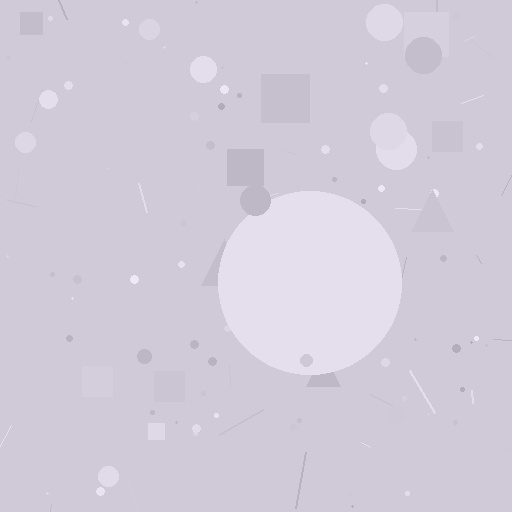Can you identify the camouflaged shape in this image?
The camouflaged shape is a circle.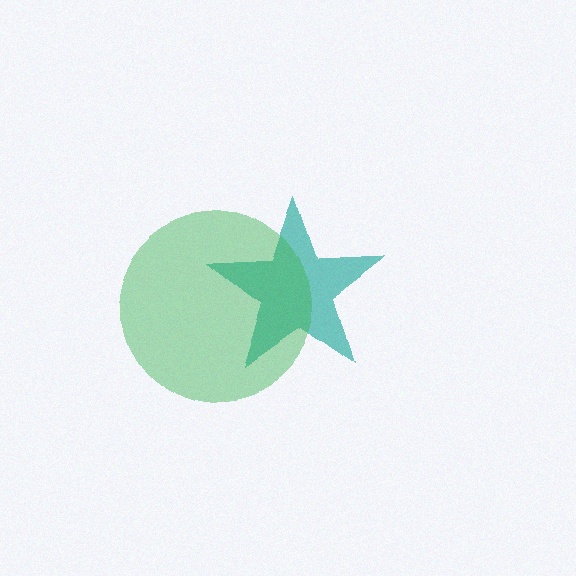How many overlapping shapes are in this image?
There are 2 overlapping shapes in the image.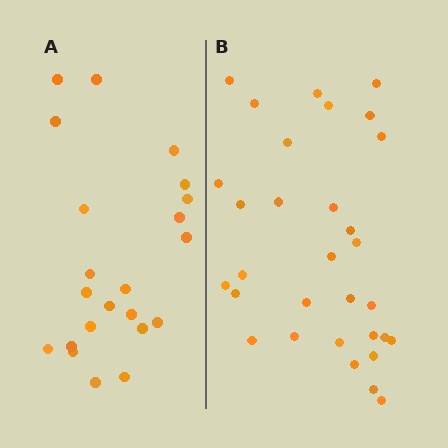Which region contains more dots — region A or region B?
Region B (the right region) has more dots.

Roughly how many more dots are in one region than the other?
Region B has roughly 8 or so more dots than region A.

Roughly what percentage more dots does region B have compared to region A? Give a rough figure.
About 40% more.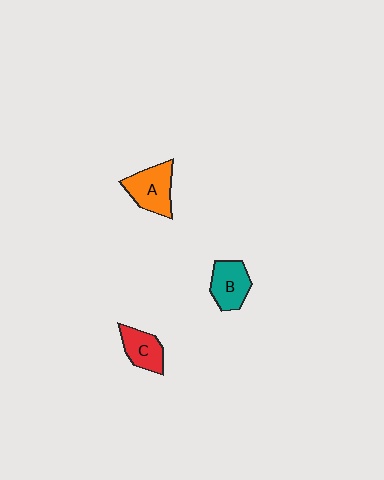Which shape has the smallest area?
Shape C (red).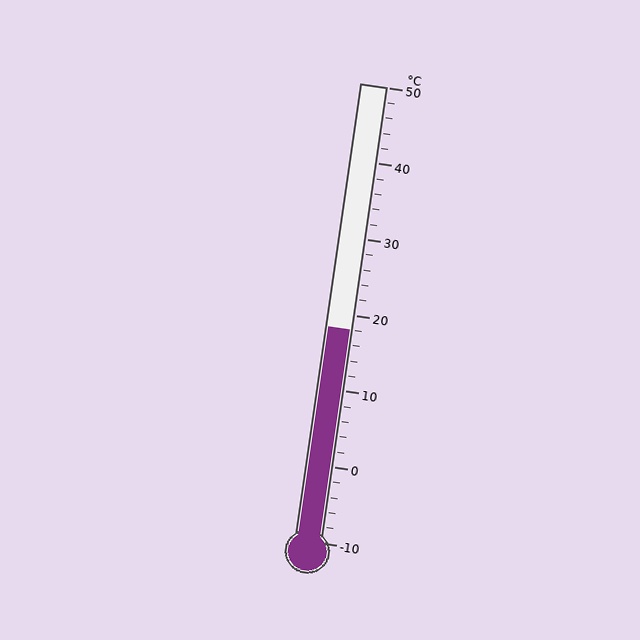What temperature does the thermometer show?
The thermometer shows approximately 18°C.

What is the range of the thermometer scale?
The thermometer scale ranges from -10°C to 50°C.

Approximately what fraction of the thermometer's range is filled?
The thermometer is filled to approximately 45% of its range.